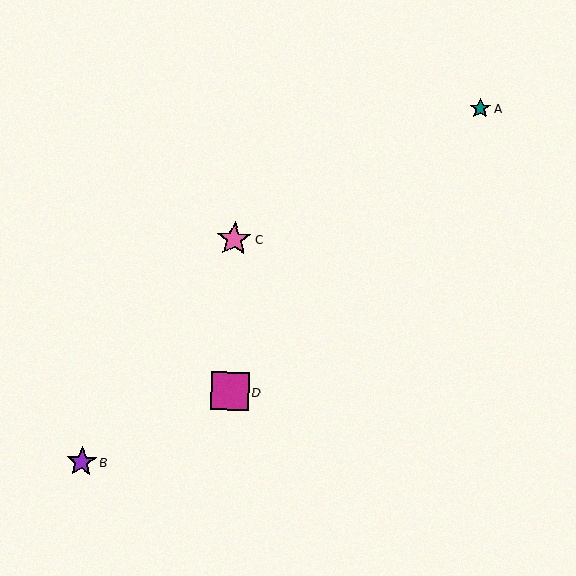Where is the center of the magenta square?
The center of the magenta square is at (230, 391).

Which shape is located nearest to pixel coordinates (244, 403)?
The magenta square (labeled D) at (230, 391) is nearest to that location.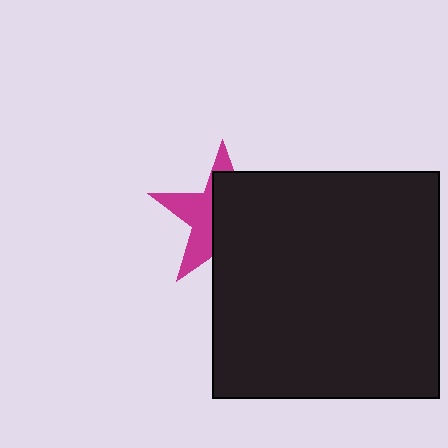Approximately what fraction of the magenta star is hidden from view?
Roughly 60% of the magenta star is hidden behind the black square.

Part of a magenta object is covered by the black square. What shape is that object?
It is a star.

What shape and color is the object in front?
The object in front is a black square.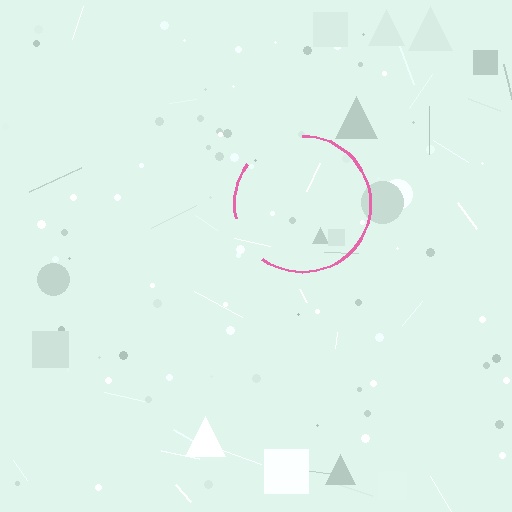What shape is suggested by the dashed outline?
The dashed outline suggests a circle.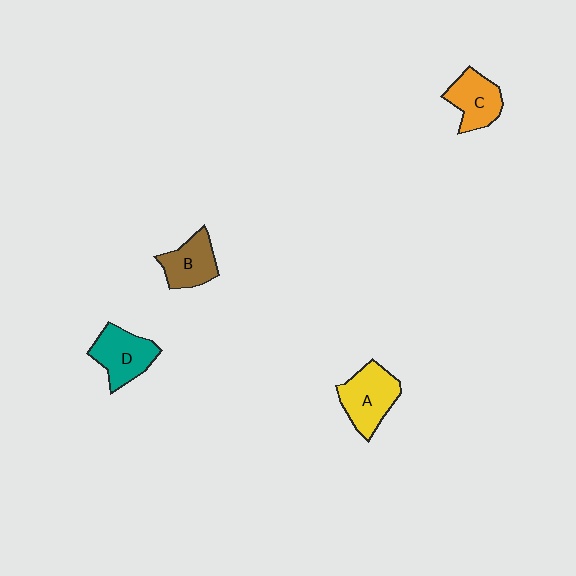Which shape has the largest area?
Shape A (yellow).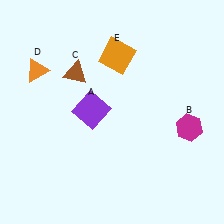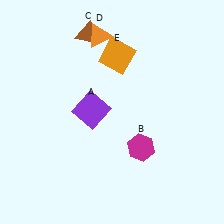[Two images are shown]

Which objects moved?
The objects that moved are: the magenta hexagon (B), the brown triangle (C), the orange triangle (D).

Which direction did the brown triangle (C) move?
The brown triangle (C) moved up.